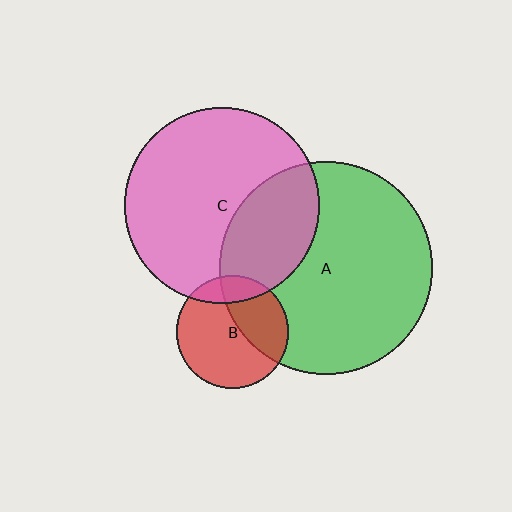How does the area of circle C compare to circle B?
Approximately 3.0 times.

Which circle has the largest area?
Circle A (green).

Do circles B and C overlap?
Yes.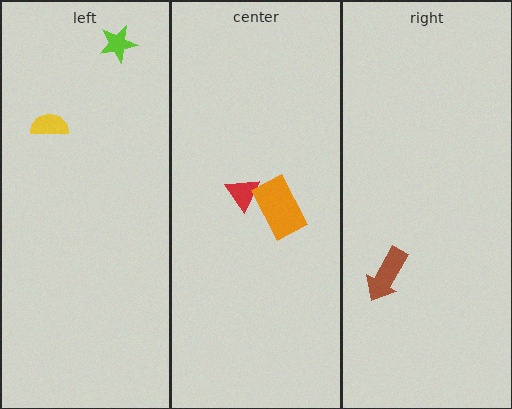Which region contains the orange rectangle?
The center region.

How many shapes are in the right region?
1.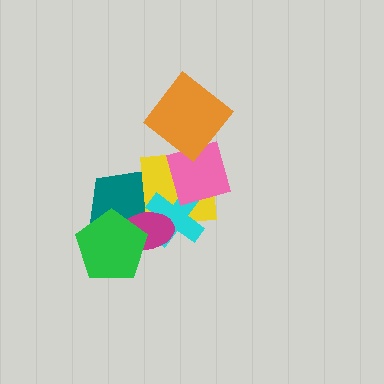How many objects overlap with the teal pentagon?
4 objects overlap with the teal pentagon.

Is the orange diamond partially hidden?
No, no other shape covers it.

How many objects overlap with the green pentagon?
2 objects overlap with the green pentagon.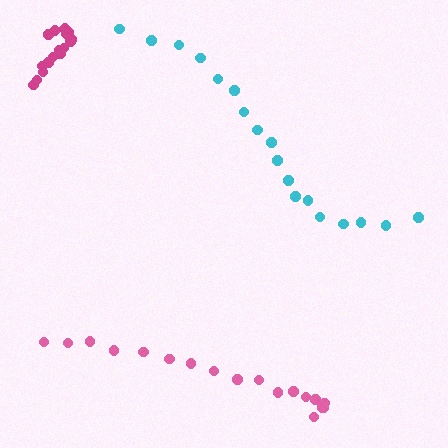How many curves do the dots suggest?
There are 3 distinct paths.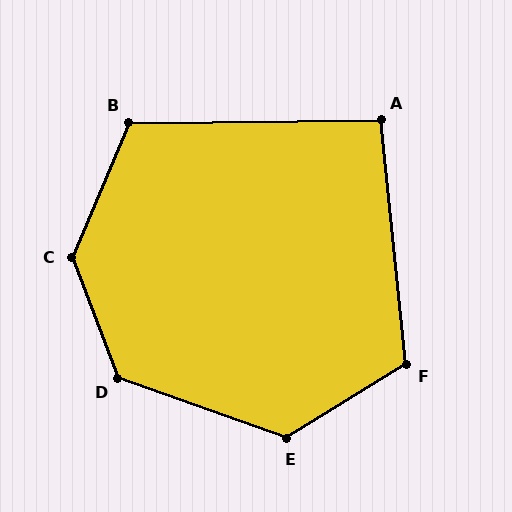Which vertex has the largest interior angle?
C, at approximately 136 degrees.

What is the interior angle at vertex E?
Approximately 129 degrees (obtuse).